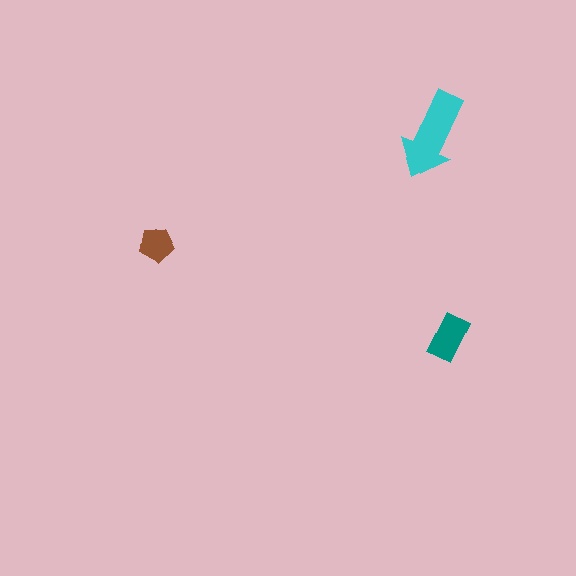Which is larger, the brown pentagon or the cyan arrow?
The cyan arrow.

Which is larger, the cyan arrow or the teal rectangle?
The cyan arrow.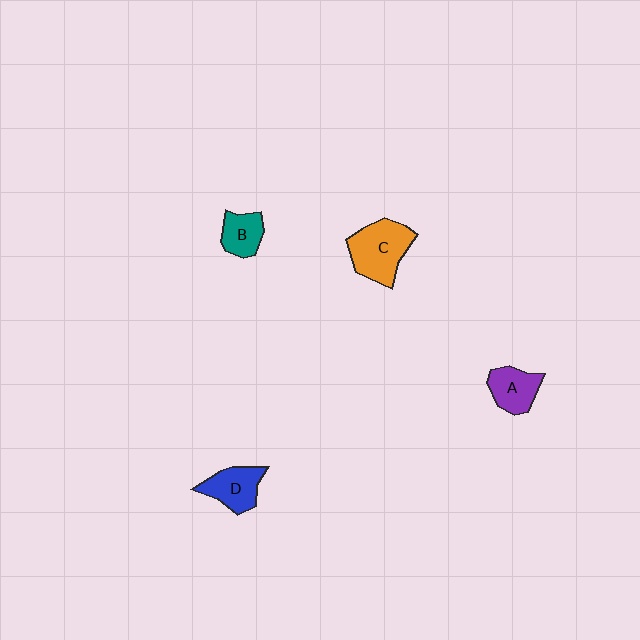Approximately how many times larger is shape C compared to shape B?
Approximately 1.9 times.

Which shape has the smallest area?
Shape B (teal).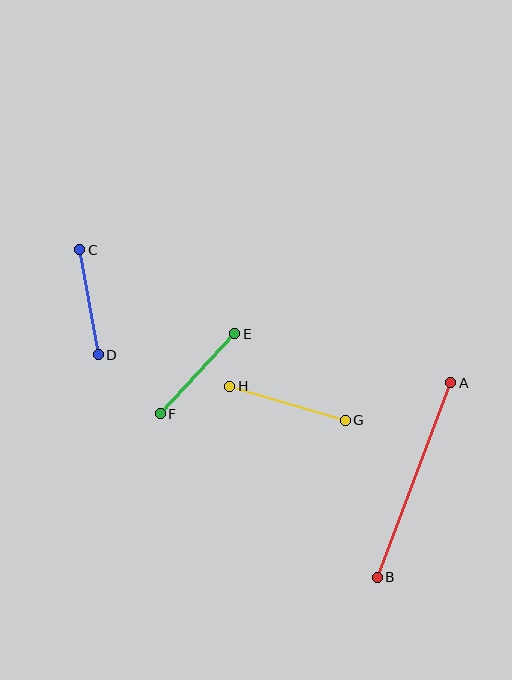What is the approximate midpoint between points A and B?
The midpoint is at approximately (414, 480) pixels.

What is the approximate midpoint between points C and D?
The midpoint is at approximately (89, 302) pixels.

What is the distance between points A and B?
The distance is approximately 208 pixels.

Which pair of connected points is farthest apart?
Points A and B are farthest apart.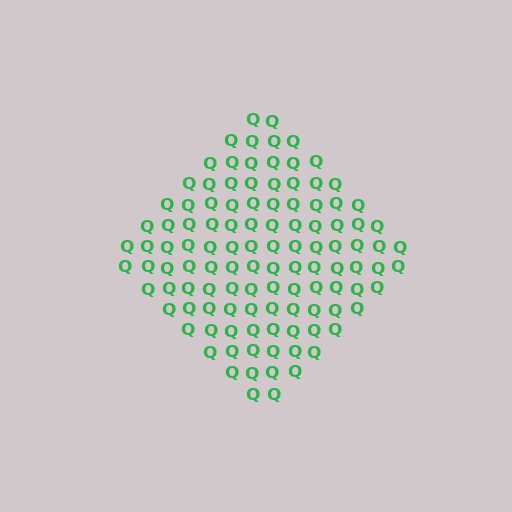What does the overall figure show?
The overall figure shows a diamond.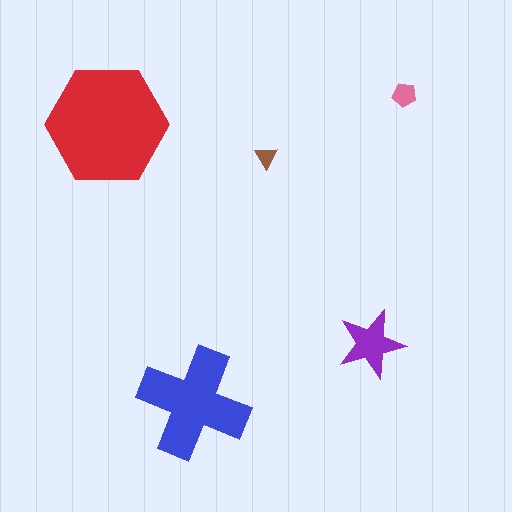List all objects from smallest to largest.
The brown triangle, the pink pentagon, the purple star, the blue cross, the red hexagon.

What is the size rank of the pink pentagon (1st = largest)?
4th.